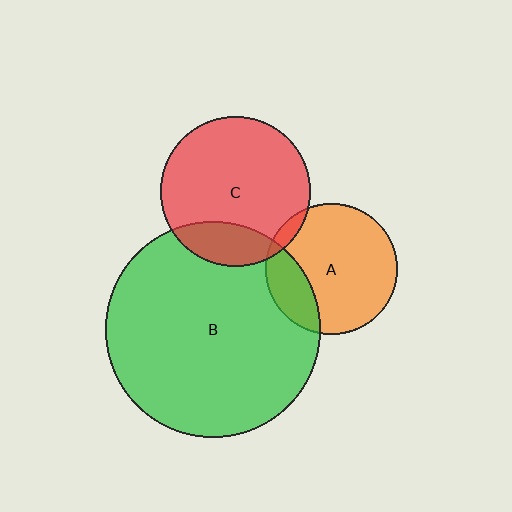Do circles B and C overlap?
Yes.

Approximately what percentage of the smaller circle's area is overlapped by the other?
Approximately 20%.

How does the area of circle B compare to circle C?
Approximately 2.1 times.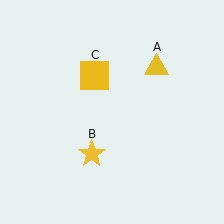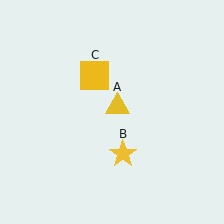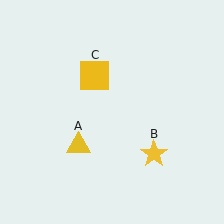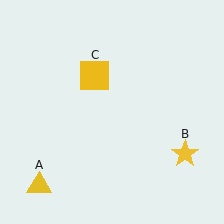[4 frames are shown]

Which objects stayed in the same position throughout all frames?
Yellow square (object C) remained stationary.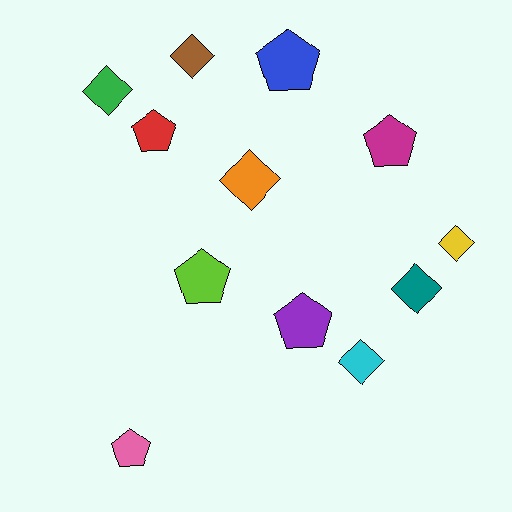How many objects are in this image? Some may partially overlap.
There are 12 objects.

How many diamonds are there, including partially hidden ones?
There are 6 diamonds.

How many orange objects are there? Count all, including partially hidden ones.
There is 1 orange object.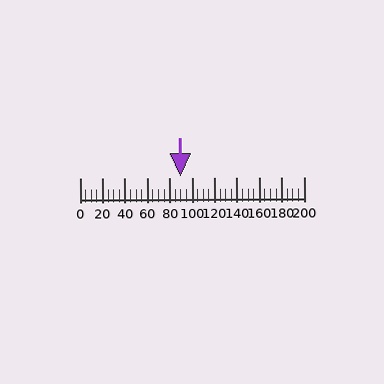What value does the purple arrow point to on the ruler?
The purple arrow points to approximately 90.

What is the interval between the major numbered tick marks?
The major tick marks are spaced 20 units apart.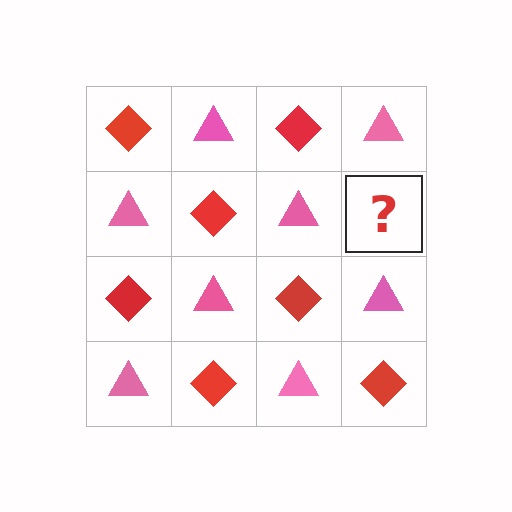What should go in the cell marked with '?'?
The missing cell should contain a red diamond.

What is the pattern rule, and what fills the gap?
The rule is that it alternates red diamond and pink triangle in a checkerboard pattern. The gap should be filled with a red diamond.